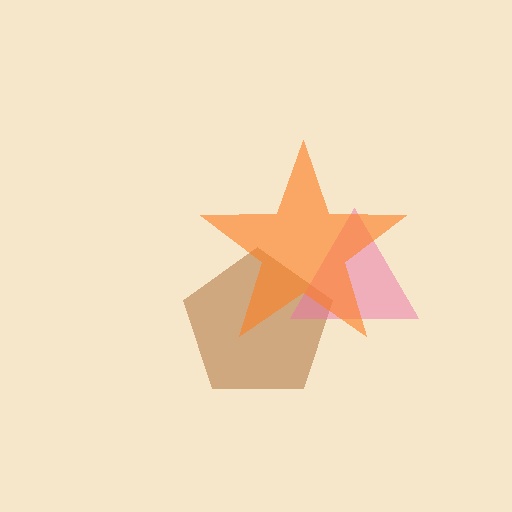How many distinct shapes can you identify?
There are 3 distinct shapes: a brown pentagon, a pink triangle, an orange star.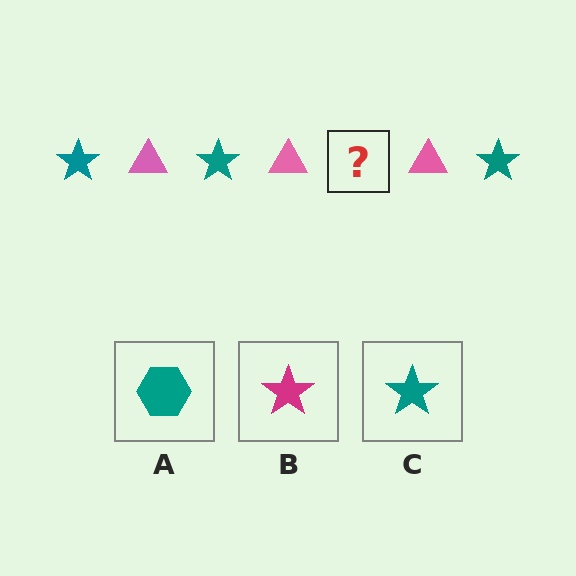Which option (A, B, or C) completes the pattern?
C.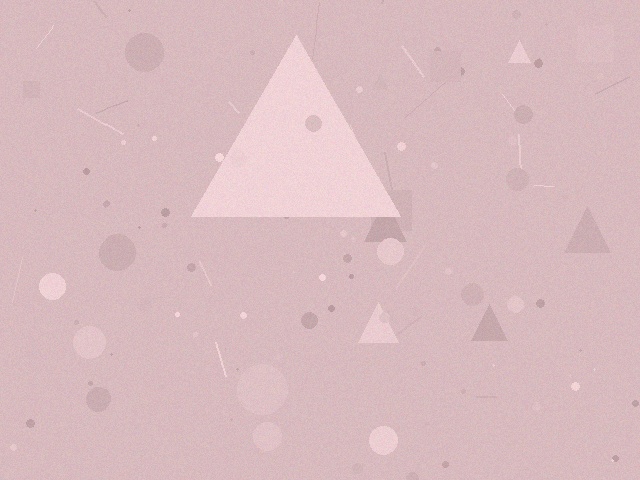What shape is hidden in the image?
A triangle is hidden in the image.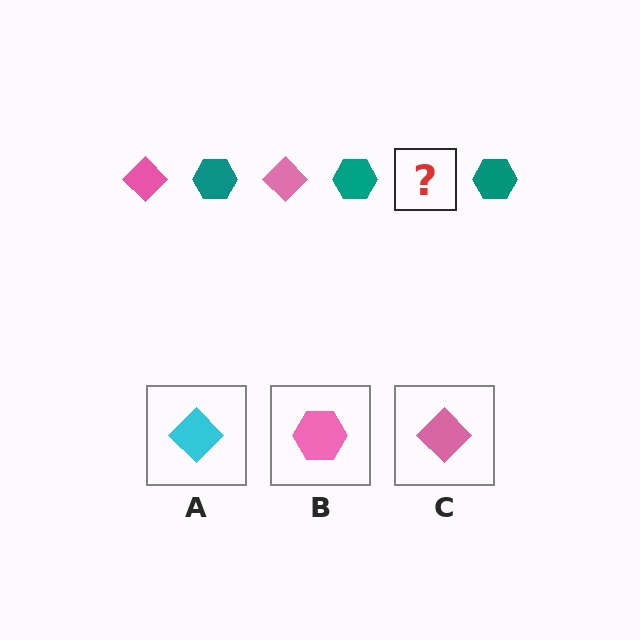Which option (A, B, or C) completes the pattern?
C.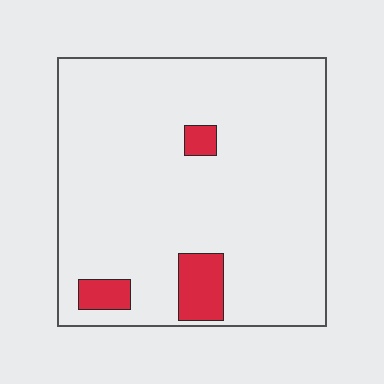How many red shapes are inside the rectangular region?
3.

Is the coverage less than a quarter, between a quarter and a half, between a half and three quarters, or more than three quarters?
Less than a quarter.